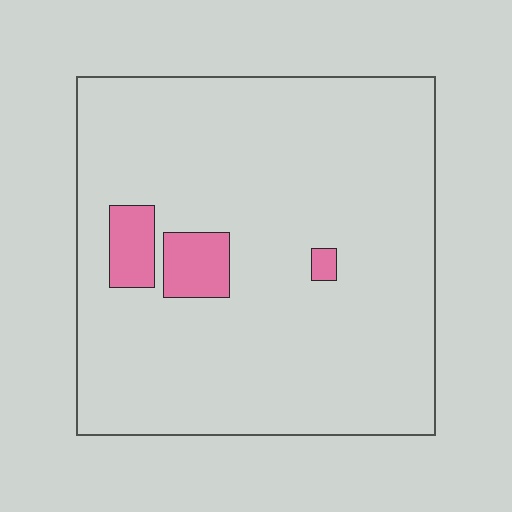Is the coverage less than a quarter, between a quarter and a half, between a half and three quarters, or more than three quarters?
Less than a quarter.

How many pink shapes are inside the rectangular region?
3.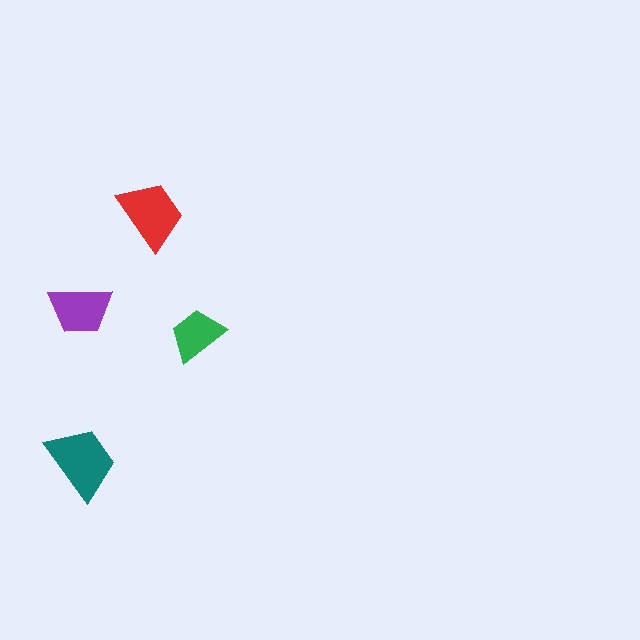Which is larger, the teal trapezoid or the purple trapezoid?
The teal one.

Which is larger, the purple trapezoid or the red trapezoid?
The red one.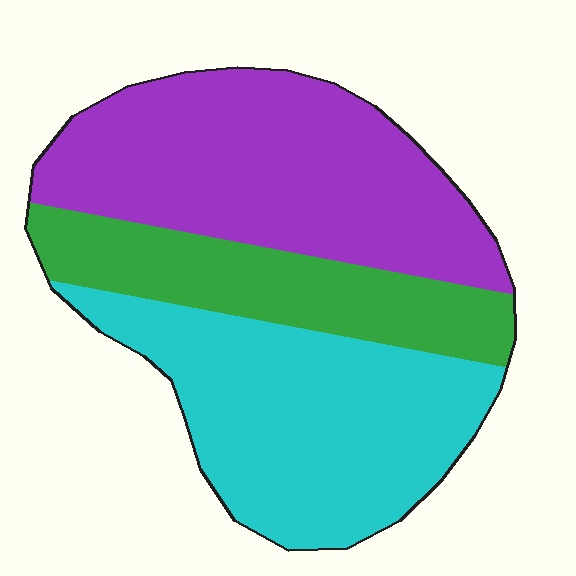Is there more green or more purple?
Purple.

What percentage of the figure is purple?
Purple covers 40% of the figure.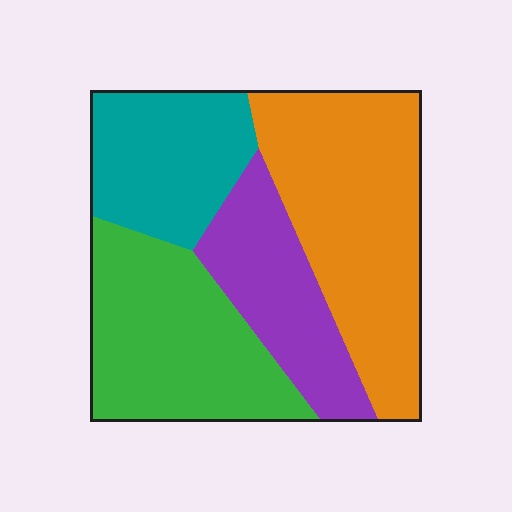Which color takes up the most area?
Orange, at roughly 35%.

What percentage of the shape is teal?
Teal covers about 20% of the shape.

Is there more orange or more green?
Orange.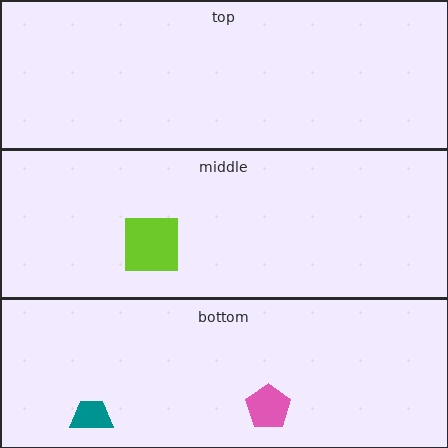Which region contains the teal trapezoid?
The bottom region.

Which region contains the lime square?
The middle region.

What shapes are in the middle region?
The lime square.